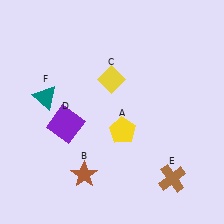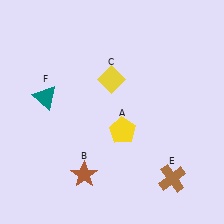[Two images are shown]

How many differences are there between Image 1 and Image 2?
There is 1 difference between the two images.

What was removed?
The purple square (D) was removed in Image 2.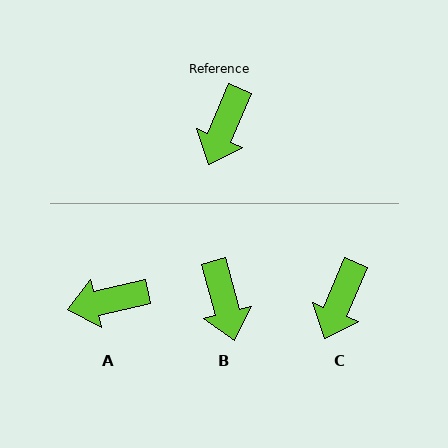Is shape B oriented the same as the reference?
No, it is off by about 38 degrees.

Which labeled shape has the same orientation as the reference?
C.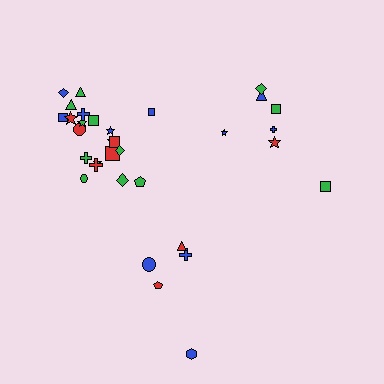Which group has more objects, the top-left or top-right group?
The top-left group.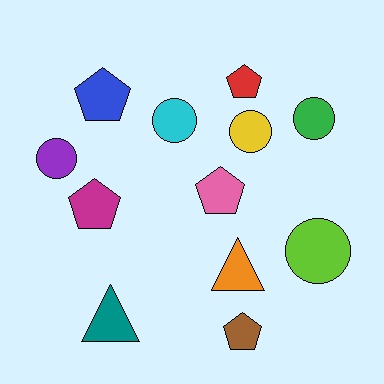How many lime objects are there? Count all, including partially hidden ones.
There is 1 lime object.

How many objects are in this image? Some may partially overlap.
There are 12 objects.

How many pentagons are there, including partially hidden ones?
There are 5 pentagons.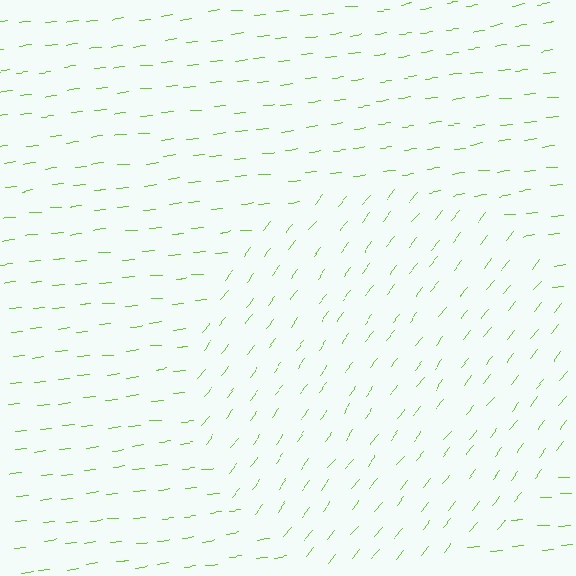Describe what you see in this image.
The image is filled with small lime line segments. A circle region in the image has lines oriented differently from the surrounding lines, creating a visible texture boundary.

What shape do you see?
I see a circle.